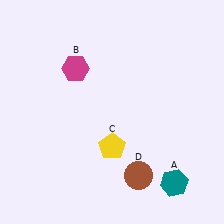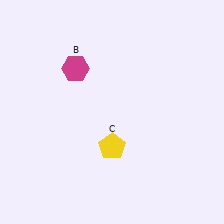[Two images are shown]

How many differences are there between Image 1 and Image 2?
There are 2 differences between the two images.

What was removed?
The teal hexagon (A), the brown circle (D) were removed in Image 2.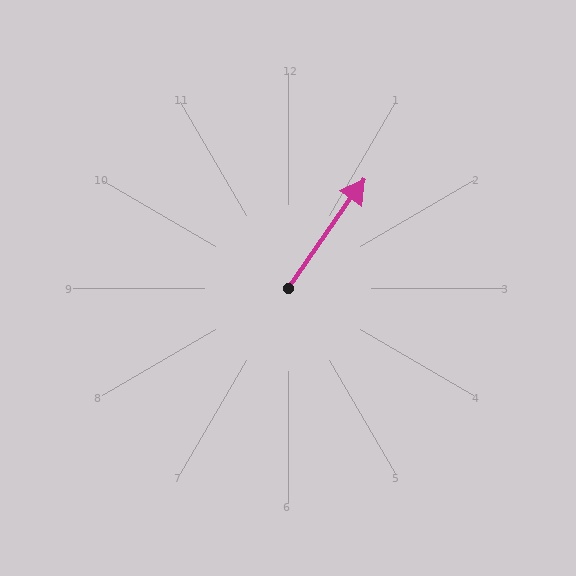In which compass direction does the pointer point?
Northeast.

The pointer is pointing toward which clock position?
Roughly 1 o'clock.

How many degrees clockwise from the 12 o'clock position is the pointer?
Approximately 35 degrees.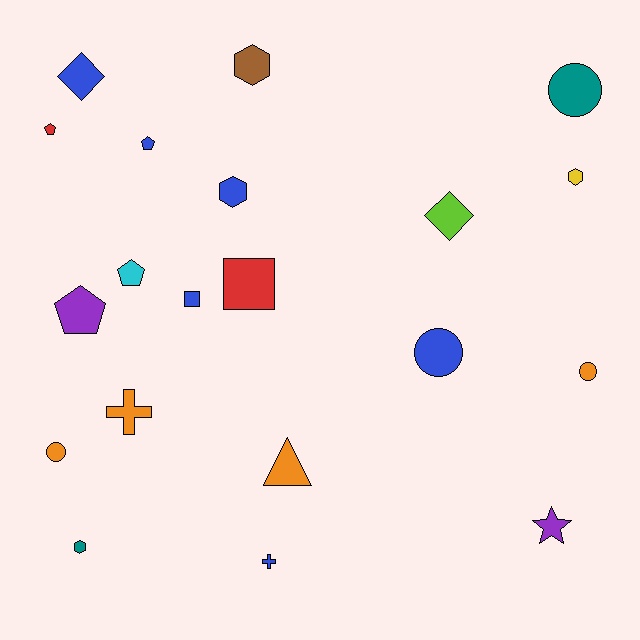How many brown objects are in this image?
There is 1 brown object.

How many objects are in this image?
There are 20 objects.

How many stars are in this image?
There is 1 star.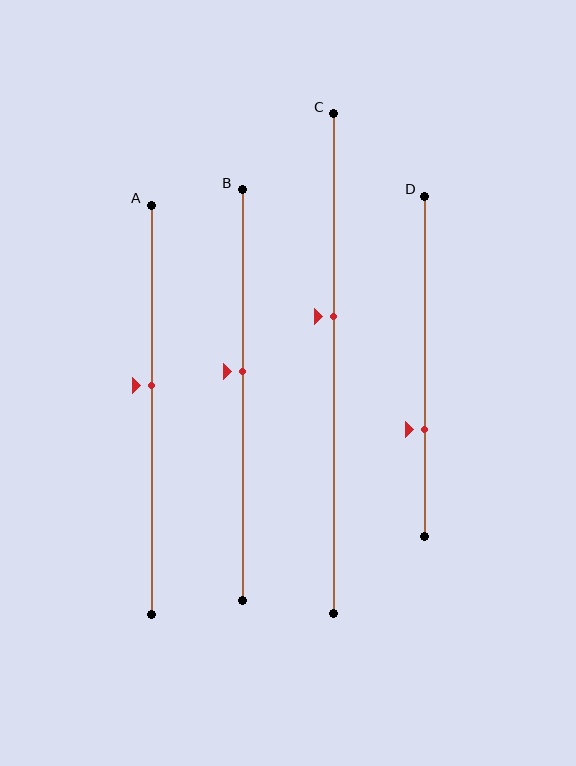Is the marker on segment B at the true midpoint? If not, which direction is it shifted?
No, the marker on segment B is shifted upward by about 6% of the segment length.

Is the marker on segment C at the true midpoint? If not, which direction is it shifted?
No, the marker on segment C is shifted upward by about 9% of the segment length.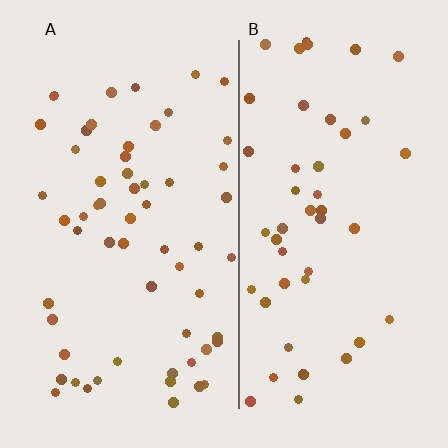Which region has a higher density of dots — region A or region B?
A (the left).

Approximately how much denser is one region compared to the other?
Approximately 1.3× — region A over region B.